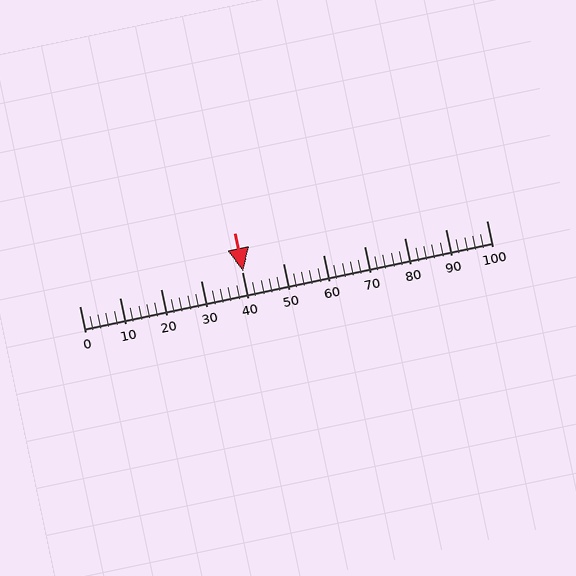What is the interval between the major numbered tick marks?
The major tick marks are spaced 10 units apart.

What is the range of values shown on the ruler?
The ruler shows values from 0 to 100.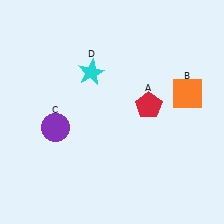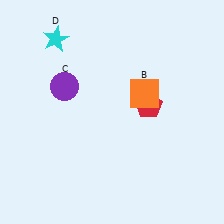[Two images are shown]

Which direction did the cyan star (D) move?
The cyan star (D) moved left.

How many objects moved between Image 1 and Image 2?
3 objects moved between the two images.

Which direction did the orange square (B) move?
The orange square (B) moved left.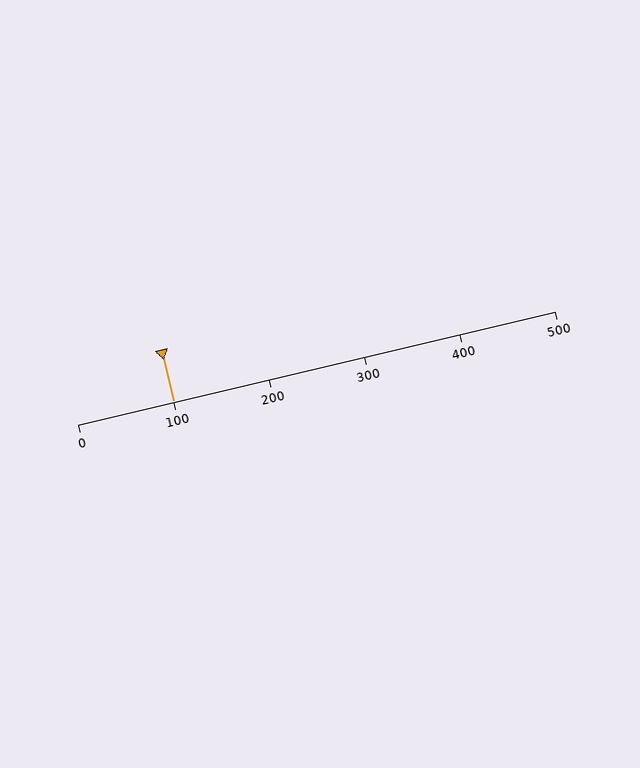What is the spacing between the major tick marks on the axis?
The major ticks are spaced 100 apart.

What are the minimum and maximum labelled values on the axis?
The axis runs from 0 to 500.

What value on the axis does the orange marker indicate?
The marker indicates approximately 100.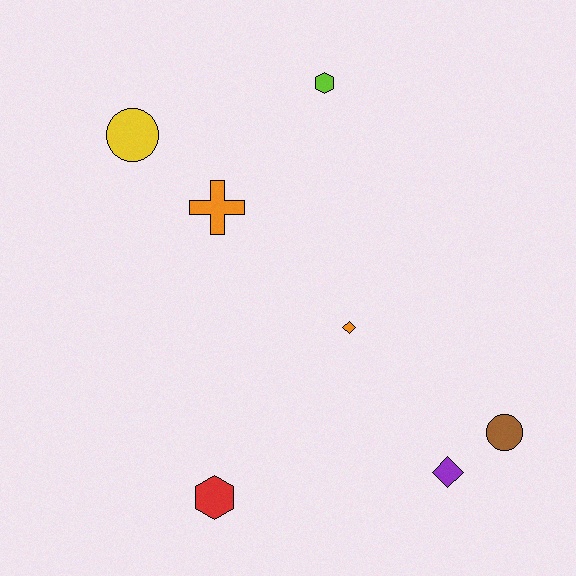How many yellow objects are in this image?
There is 1 yellow object.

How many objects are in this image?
There are 7 objects.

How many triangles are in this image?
There are no triangles.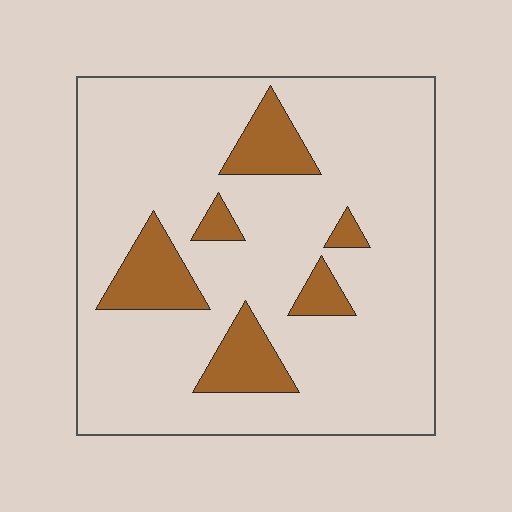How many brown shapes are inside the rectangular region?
6.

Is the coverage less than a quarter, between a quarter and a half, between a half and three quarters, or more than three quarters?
Less than a quarter.